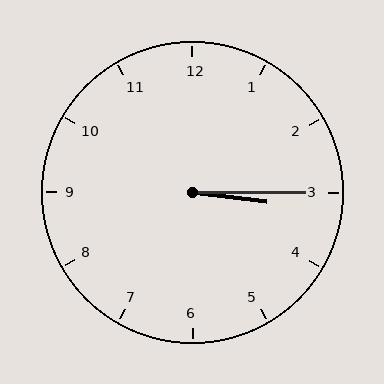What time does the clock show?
3:15.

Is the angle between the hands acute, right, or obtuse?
It is acute.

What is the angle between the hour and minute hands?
Approximately 8 degrees.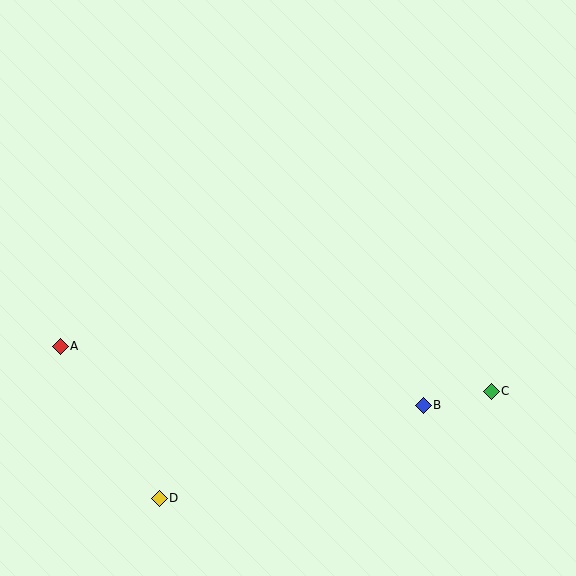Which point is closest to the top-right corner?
Point C is closest to the top-right corner.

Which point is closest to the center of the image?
Point B at (423, 405) is closest to the center.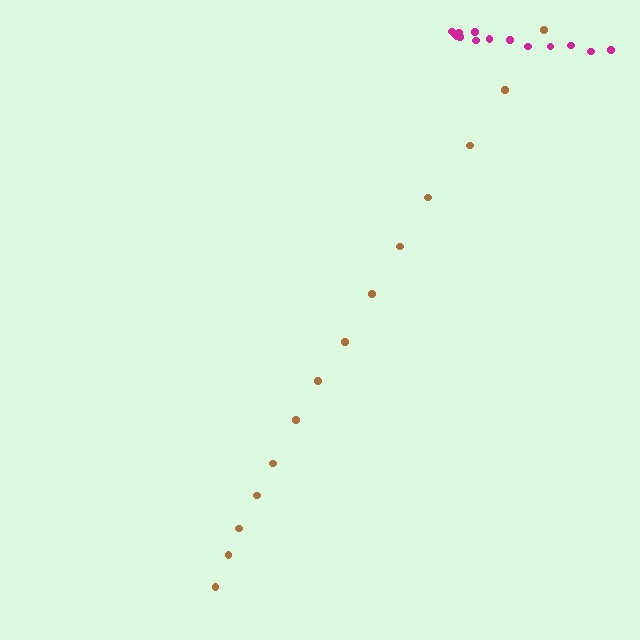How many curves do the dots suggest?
There are 2 distinct paths.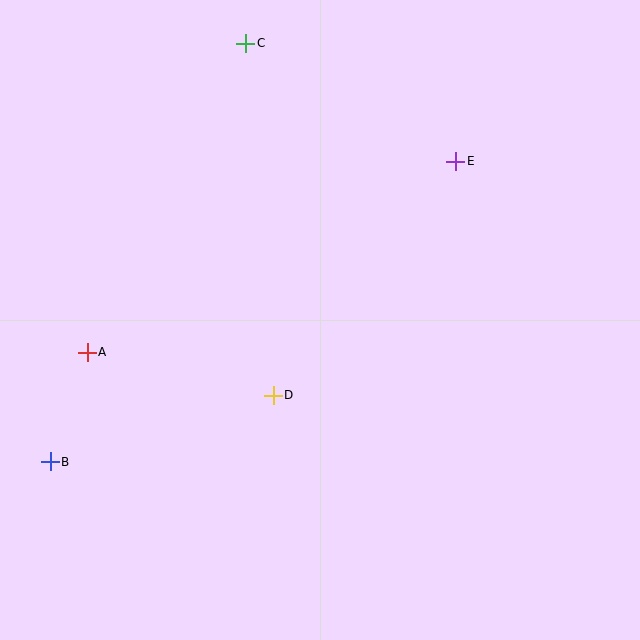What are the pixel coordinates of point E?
Point E is at (456, 161).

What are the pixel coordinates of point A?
Point A is at (87, 352).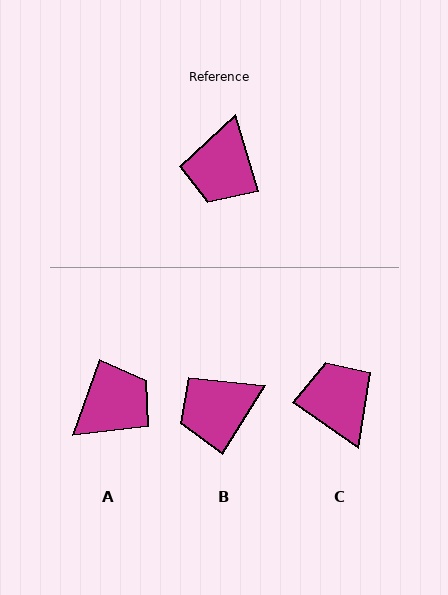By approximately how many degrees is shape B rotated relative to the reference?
Approximately 48 degrees clockwise.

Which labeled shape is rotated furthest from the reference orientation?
A, about 144 degrees away.